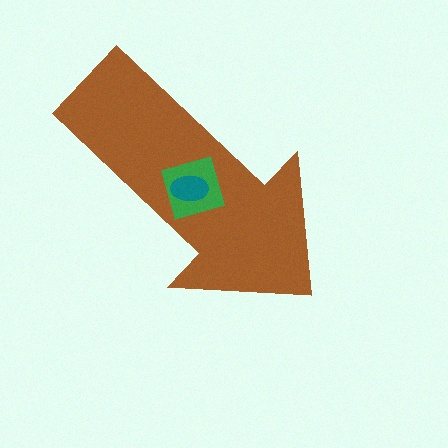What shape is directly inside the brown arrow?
The green square.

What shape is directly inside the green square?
The teal ellipse.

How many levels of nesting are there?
3.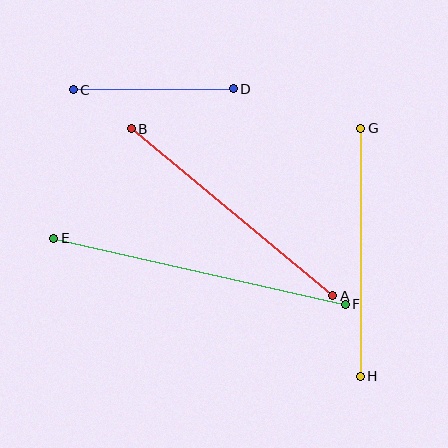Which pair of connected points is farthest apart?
Points E and F are farthest apart.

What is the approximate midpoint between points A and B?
The midpoint is at approximately (232, 212) pixels.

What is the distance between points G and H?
The distance is approximately 248 pixels.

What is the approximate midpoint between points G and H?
The midpoint is at approximately (361, 252) pixels.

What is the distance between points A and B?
The distance is approximately 262 pixels.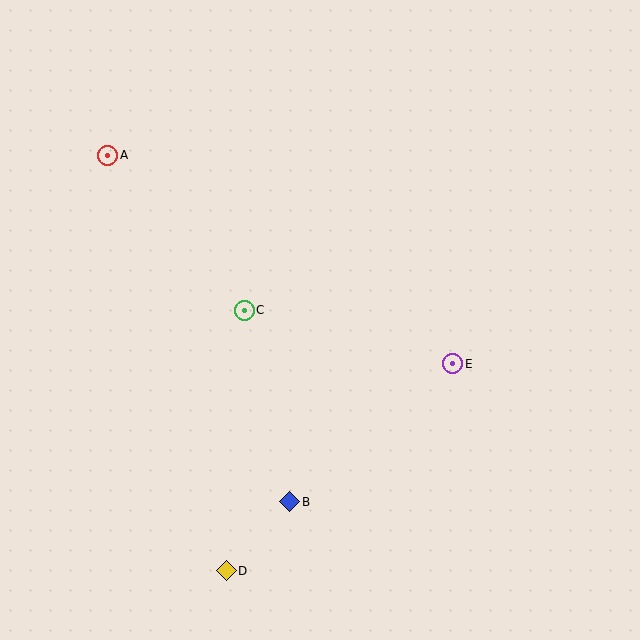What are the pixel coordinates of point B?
Point B is at (290, 502).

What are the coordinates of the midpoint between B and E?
The midpoint between B and E is at (371, 433).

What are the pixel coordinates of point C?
Point C is at (244, 310).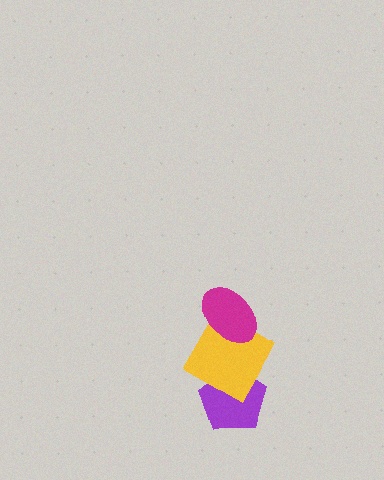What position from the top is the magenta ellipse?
The magenta ellipse is 1st from the top.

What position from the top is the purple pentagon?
The purple pentagon is 3rd from the top.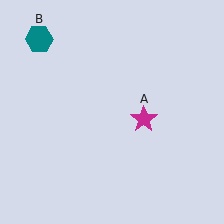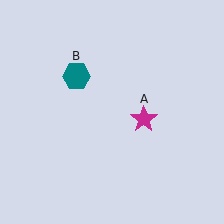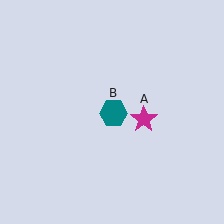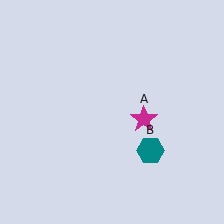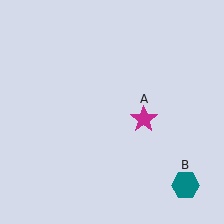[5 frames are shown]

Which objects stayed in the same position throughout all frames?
Magenta star (object A) remained stationary.